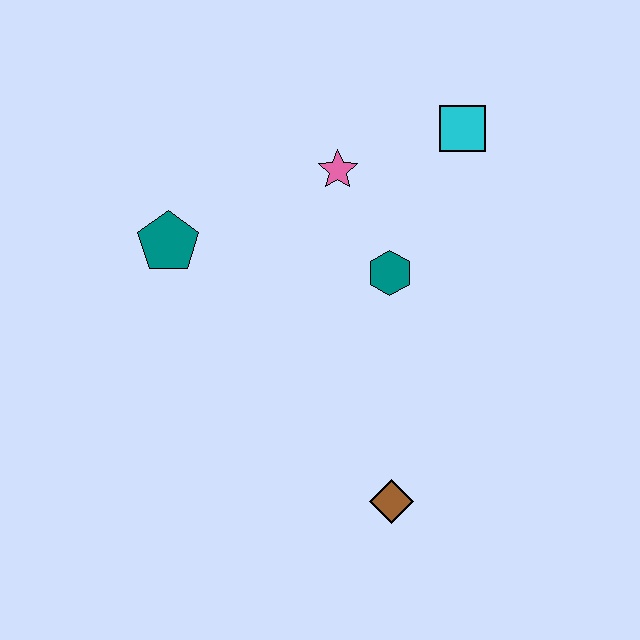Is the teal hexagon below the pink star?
Yes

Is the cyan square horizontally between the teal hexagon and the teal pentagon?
No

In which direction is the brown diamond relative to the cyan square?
The brown diamond is below the cyan square.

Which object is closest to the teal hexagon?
The pink star is closest to the teal hexagon.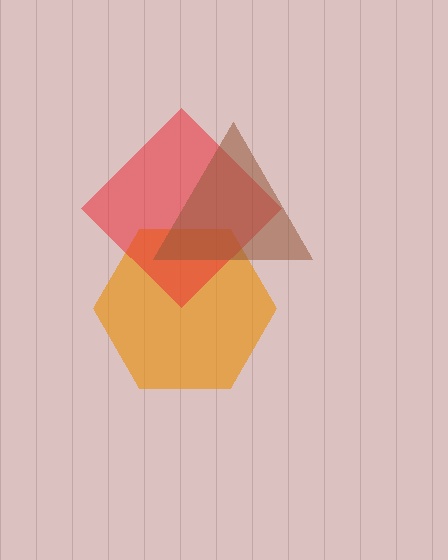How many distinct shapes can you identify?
There are 3 distinct shapes: an orange hexagon, a red diamond, a brown triangle.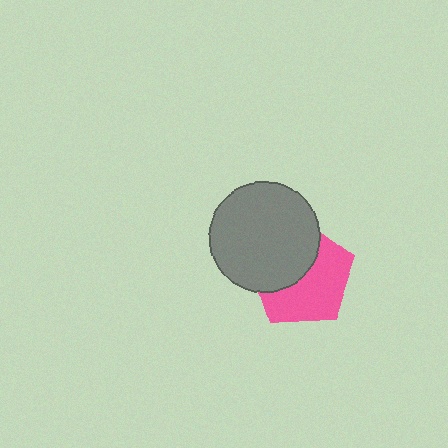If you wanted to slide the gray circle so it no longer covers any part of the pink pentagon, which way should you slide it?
Slide it toward the upper-left — that is the most direct way to separate the two shapes.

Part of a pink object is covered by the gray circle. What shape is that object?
It is a pentagon.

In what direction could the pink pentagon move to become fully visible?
The pink pentagon could move toward the lower-right. That would shift it out from behind the gray circle entirely.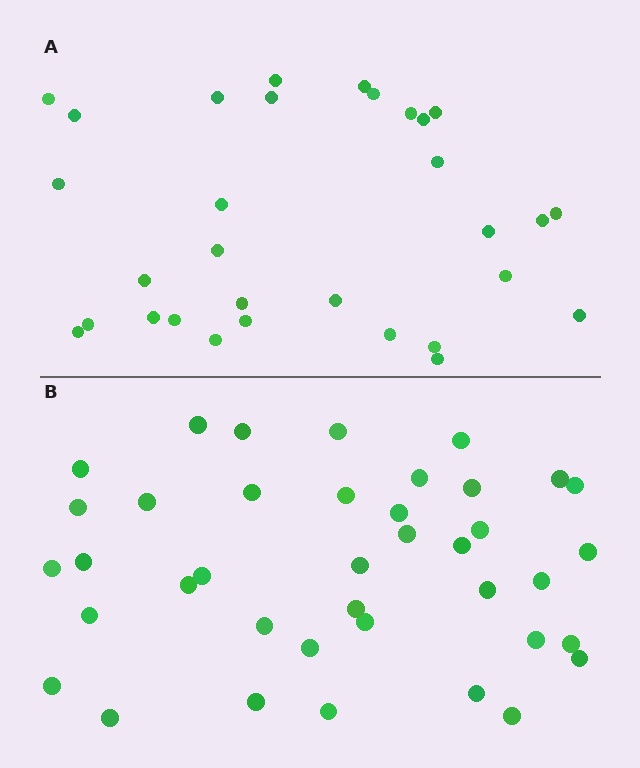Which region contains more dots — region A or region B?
Region B (the bottom region) has more dots.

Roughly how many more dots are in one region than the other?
Region B has roughly 8 or so more dots than region A.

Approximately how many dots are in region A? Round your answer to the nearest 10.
About 30 dots. (The exact count is 31, which rounds to 30.)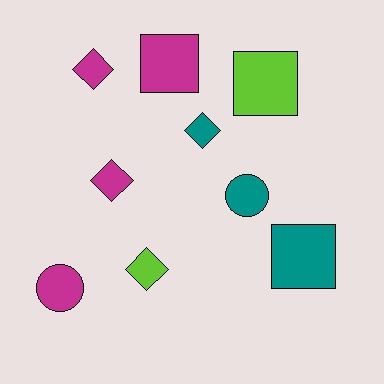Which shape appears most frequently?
Diamond, with 4 objects.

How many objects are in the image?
There are 9 objects.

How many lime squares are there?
There is 1 lime square.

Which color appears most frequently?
Magenta, with 4 objects.